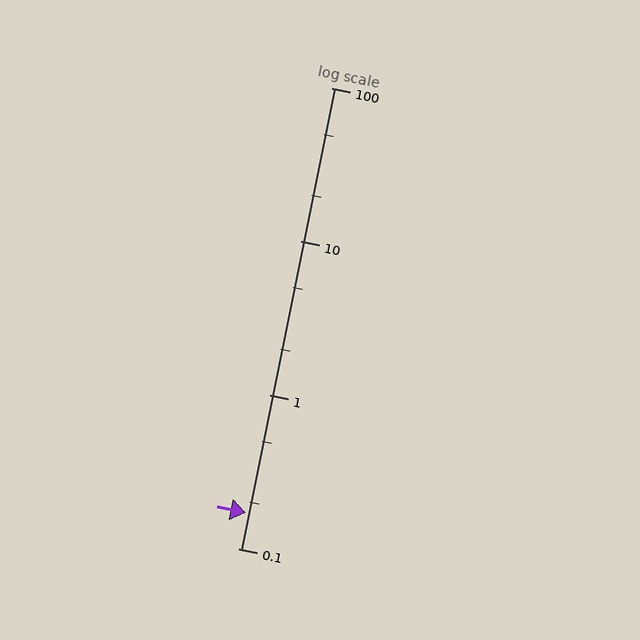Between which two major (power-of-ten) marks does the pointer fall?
The pointer is between 0.1 and 1.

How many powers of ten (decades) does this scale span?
The scale spans 3 decades, from 0.1 to 100.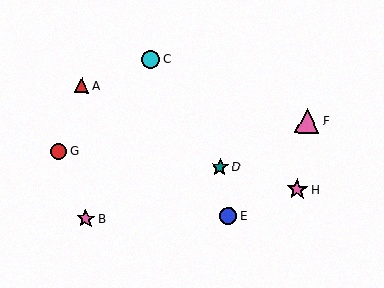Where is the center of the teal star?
The center of the teal star is at (220, 167).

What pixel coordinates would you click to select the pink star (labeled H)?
Click at (297, 190) to select the pink star H.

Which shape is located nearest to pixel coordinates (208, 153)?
The teal star (labeled D) at (220, 167) is nearest to that location.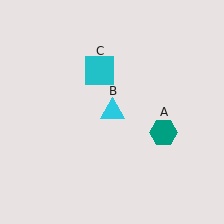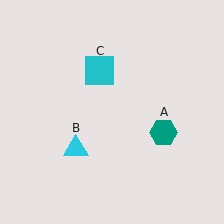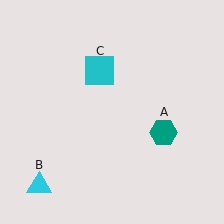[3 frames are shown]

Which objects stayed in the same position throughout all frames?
Teal hexagon (object A) and cyan square (object C) remained stationary.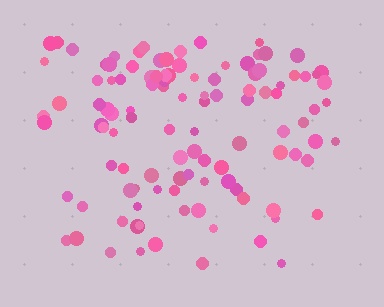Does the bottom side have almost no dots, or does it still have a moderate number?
Still a moderate number, just noticeably fewer than the top.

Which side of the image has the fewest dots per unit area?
The bottom.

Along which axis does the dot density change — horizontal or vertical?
Vertical.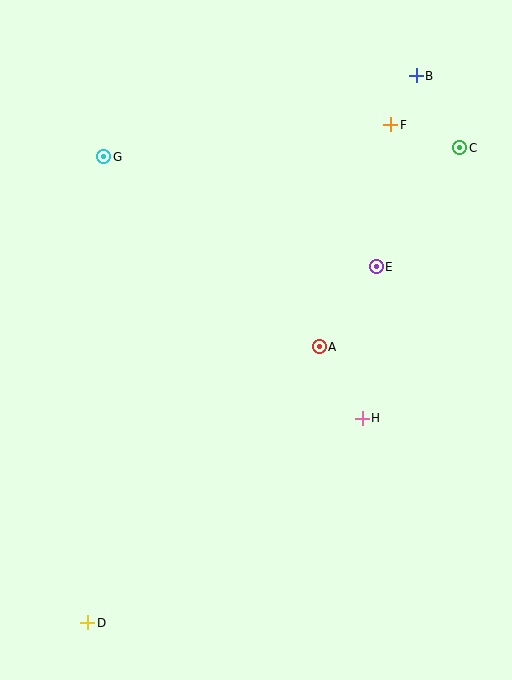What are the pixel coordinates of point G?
Point G is at (104, 157).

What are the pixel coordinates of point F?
Point F is at (391, 125).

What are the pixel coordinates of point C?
Point C is at (460, 148).